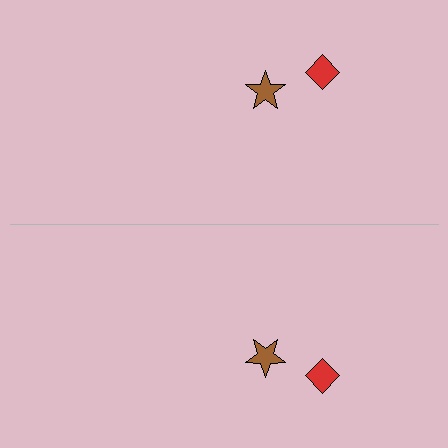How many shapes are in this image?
There are 4 shapes in this image.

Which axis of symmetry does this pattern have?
The pattern has a horizontal axis of symmetry running through the center of the image.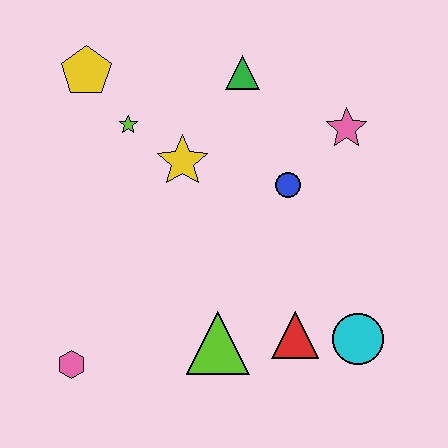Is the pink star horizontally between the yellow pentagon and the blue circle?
No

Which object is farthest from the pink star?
The pink hexagon is farthest from the pink star.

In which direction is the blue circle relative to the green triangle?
The blue circle is below the green triangle.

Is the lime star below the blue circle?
No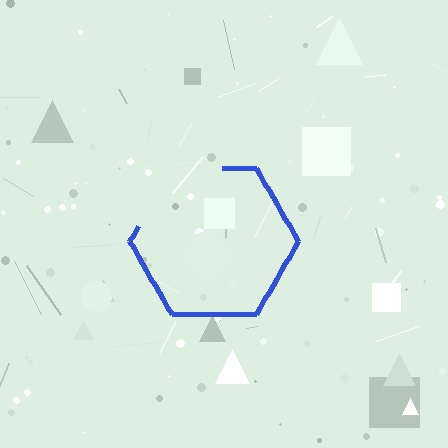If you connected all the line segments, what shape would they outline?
They would outline a hexagon.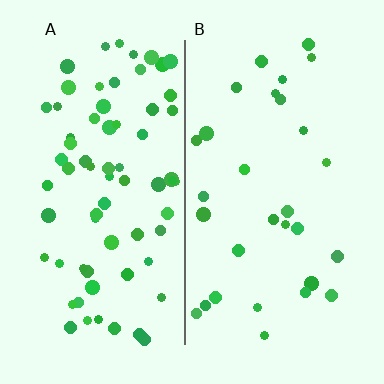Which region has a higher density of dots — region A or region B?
A (the left).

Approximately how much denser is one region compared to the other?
Approximately 2.4× — region A over region B.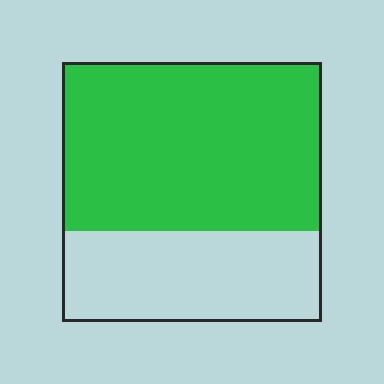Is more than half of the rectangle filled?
Yes.